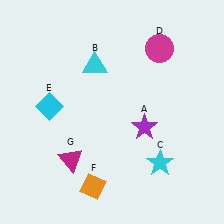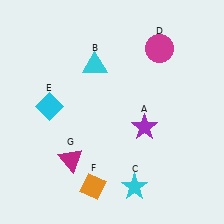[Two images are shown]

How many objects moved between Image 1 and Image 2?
1 object moved between the two images.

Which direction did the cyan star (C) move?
The cyan star (C) moved left.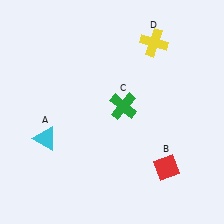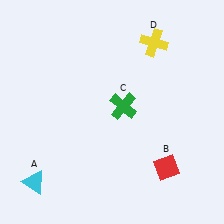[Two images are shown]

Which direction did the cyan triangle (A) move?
The cyan triangle (A) moved down.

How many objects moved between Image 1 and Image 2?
1 object moved between the two images.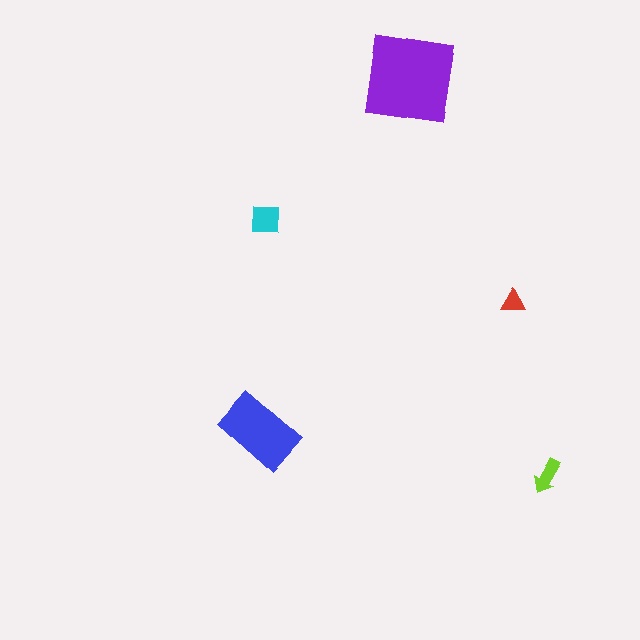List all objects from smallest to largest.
The red triangle, the lime arrow, the cyan square, the blue rectangle, the purple square.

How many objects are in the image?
There are 5 objects in the image.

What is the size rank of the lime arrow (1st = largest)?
4th.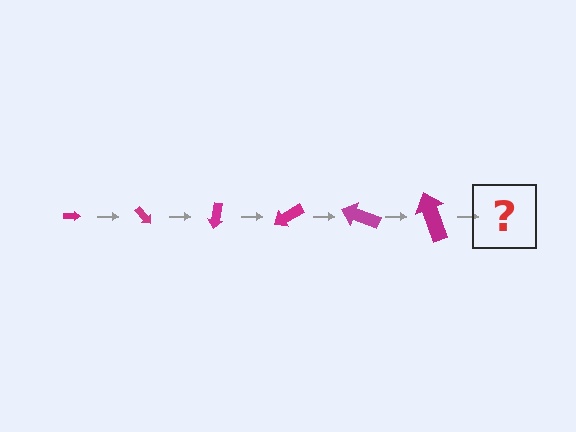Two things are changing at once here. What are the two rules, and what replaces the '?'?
The two rules are that the arrow grows larger each step and it rotates 50 degrees each step. The '?' should be an arrow, larger than the previous one and rotated 300 degrees from the start.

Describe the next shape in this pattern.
It should be an arrow, larger than the previous one and rotated 300 degrees from the start.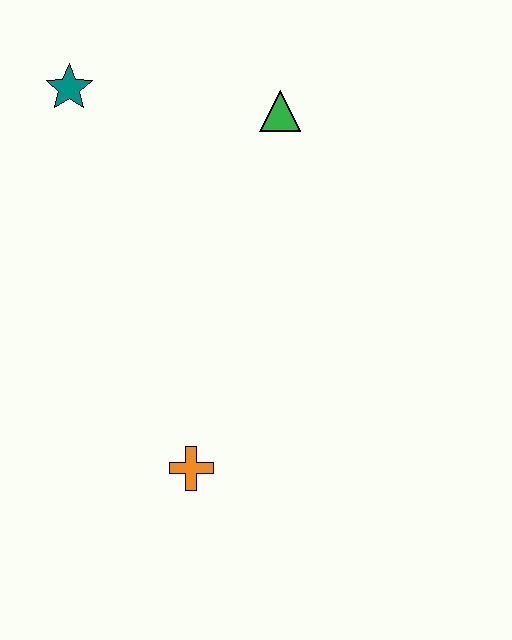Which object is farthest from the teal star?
The orange cross is farthest from the teal star.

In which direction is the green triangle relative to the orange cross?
The green triangle is above the orange cross.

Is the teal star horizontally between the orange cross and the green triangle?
No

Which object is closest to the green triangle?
The teal star is closest to the green triangle.